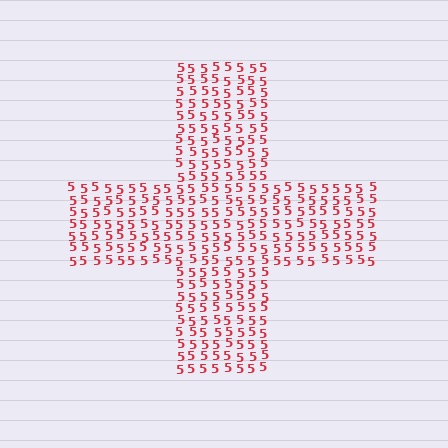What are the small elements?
The small elements are digit 5's.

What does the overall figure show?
The overall figure shows a cross.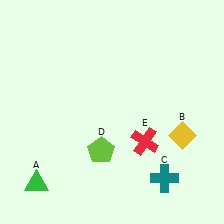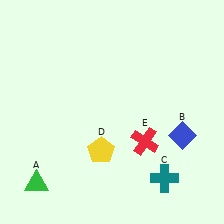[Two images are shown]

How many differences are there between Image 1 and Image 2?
There are 2 differences between the two images.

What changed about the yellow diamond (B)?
In Image 1, B is yellow. In Image 2, it changed to blue.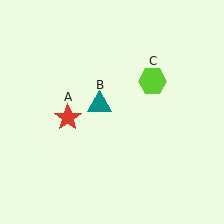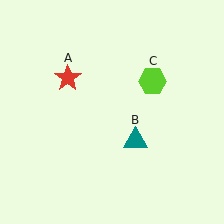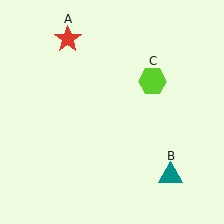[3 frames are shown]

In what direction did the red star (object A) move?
The red star (object A) moved up.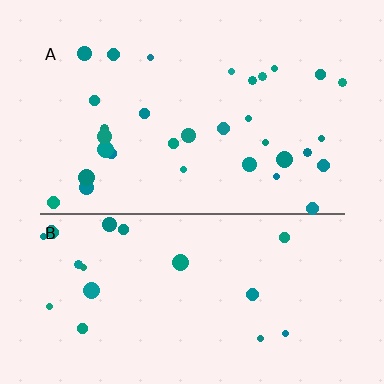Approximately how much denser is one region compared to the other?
Approximately 1.5× — region A over region B.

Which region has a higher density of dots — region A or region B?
A (the top).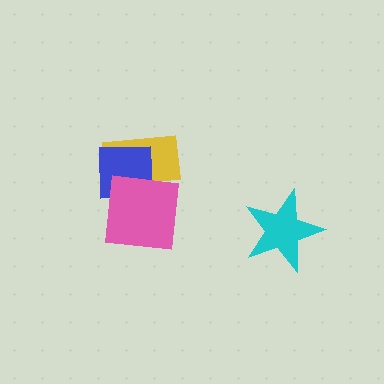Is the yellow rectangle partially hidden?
Yes, it is partially covered by another shape.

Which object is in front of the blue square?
The pink square is in front of the blue square.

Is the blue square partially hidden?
Yes, it is partially covered by another shape.